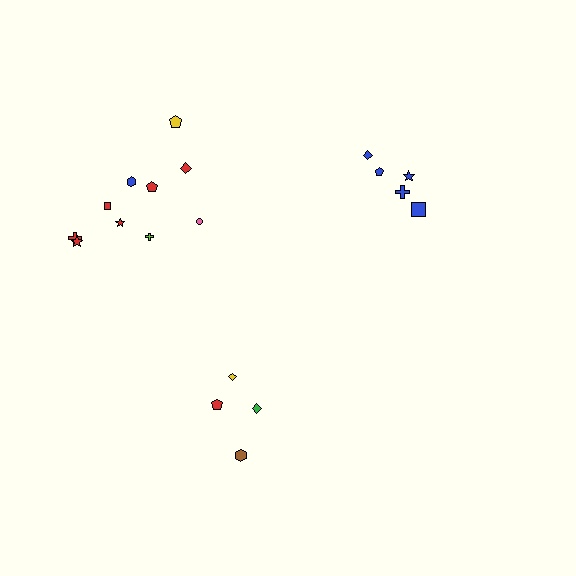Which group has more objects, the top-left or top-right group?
The top-left group.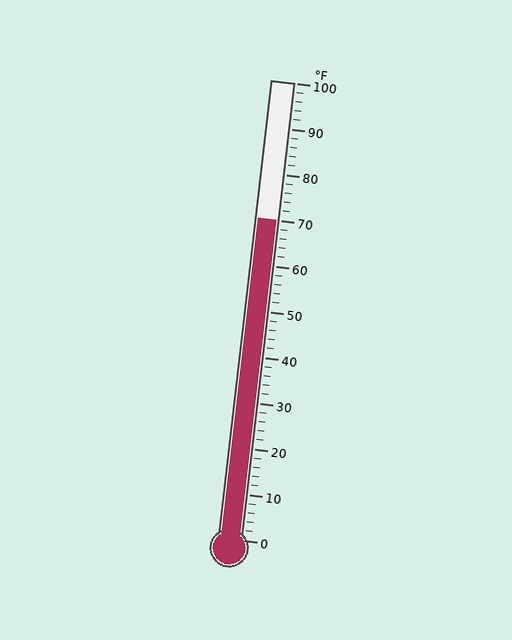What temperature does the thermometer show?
The thermometer shows approximately 70°F.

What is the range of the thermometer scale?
The thermometer scale ranges from 0°F to 100°F.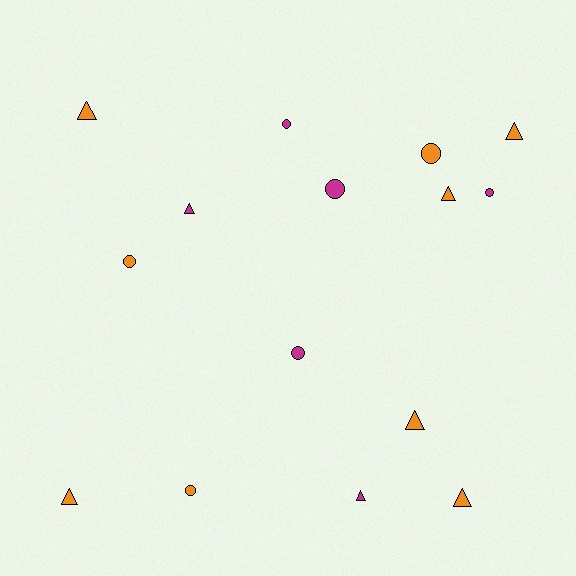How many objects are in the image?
There are 15 objects.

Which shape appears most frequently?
Triangle, with 8 objects.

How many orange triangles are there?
There are 6 orange triangles.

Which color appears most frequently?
Orange, with 9 objects.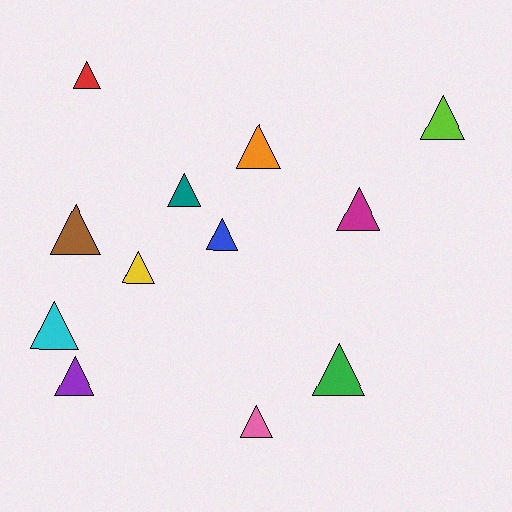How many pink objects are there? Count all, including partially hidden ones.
There is 1 pink object.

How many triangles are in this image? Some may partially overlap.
There are 12 triangles.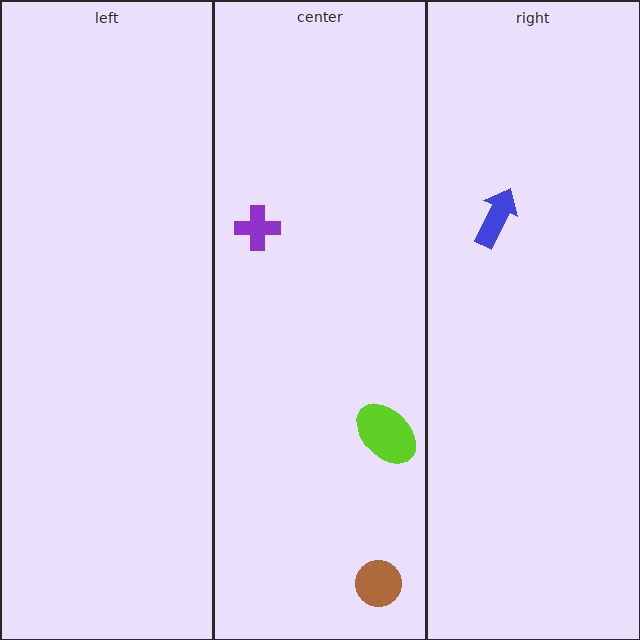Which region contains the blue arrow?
The right region.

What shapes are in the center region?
The purple cross, the lime ellipse, the brown circle.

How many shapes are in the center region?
3.